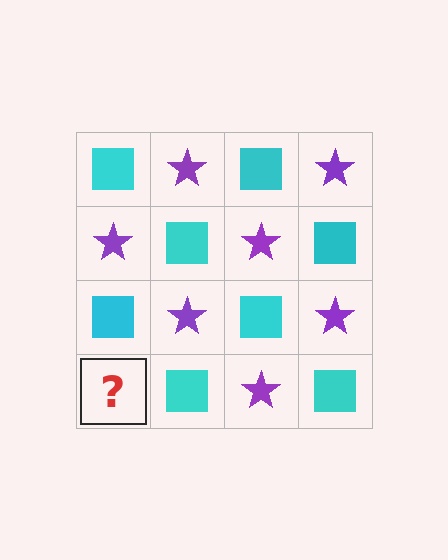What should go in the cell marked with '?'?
The missing cell should contain a purple star.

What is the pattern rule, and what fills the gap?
The rule is that it alternates cyan square and purple star in a checkerboard pattern. The gap should be filled with a purple star.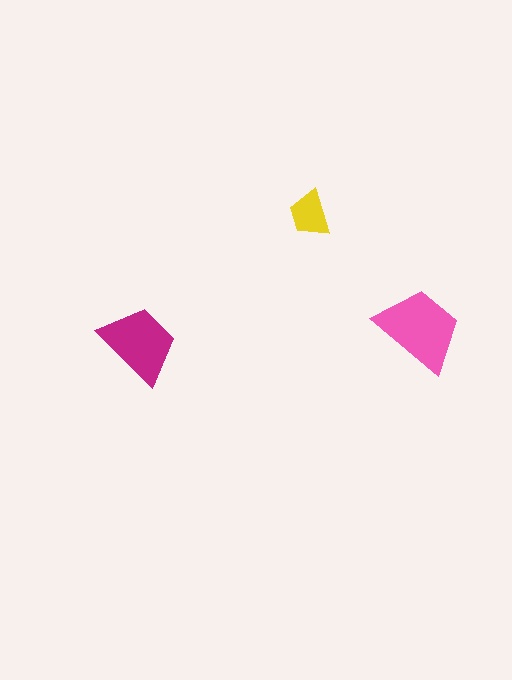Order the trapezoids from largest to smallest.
the pink one, the magenta one, the yellow one.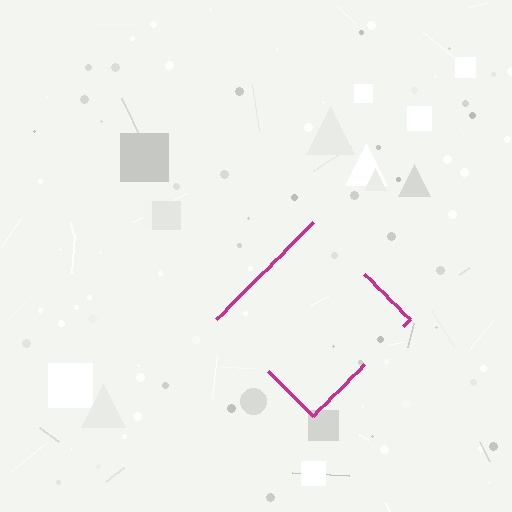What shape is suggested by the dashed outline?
The dashed outline suggests a diamond.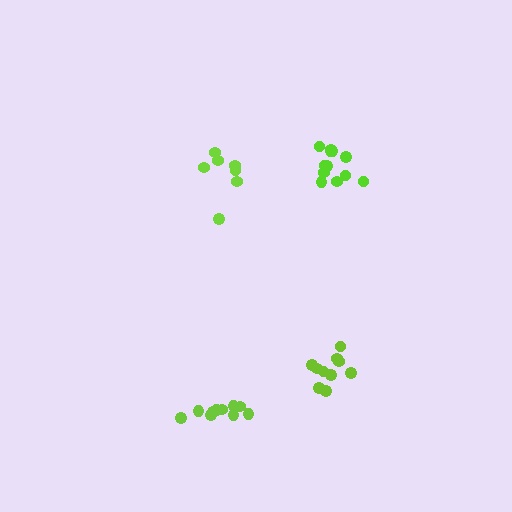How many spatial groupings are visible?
There are 4 spatial groupings.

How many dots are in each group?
Group 1: 12 dots, Group 2: 10 dots, Group 3: 10 dots, Group 4: 7 dots (39 total).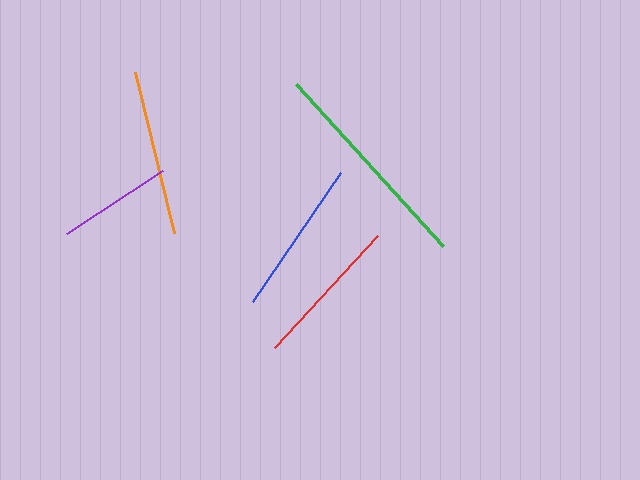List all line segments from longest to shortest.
From longest to shortest: green, orange, blue, red, purple.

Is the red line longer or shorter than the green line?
The green line is longer than the red line.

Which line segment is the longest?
The green line is the longest at approximately 218 pixels.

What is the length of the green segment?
The green segment is approximately 218 pixels long.